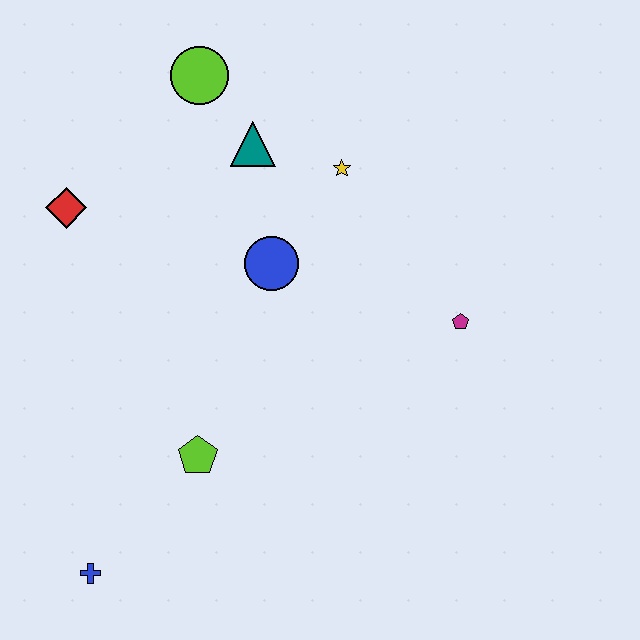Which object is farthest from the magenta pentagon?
The blue cross is farthest from the magenta pentagon.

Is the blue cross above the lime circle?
No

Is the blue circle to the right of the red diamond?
Yes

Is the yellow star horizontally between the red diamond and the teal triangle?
No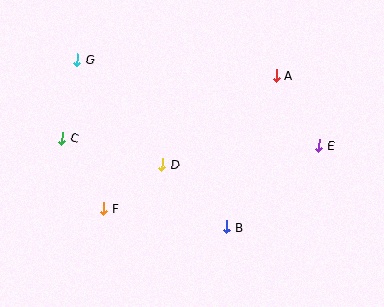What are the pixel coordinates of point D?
Point D is at (162, 165).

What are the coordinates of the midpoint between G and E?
The midpoint between G and E is at (198, 103).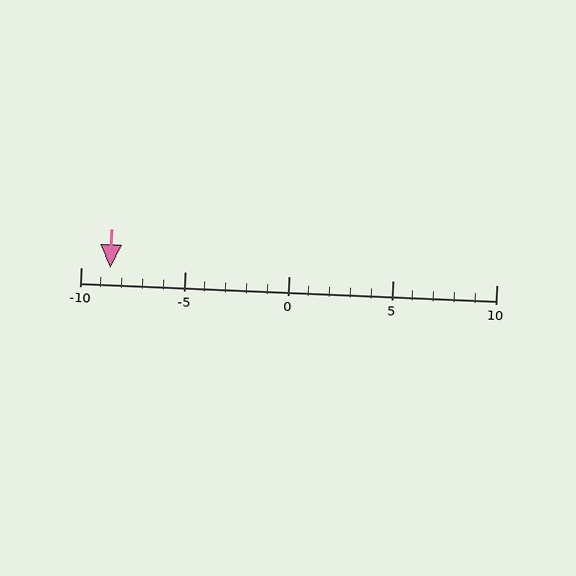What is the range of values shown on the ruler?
The ruler shows values from -10 to 10.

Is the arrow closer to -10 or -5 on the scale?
The arrow is closer to -10.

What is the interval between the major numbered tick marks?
The major tick marks are spaced 5 units apart.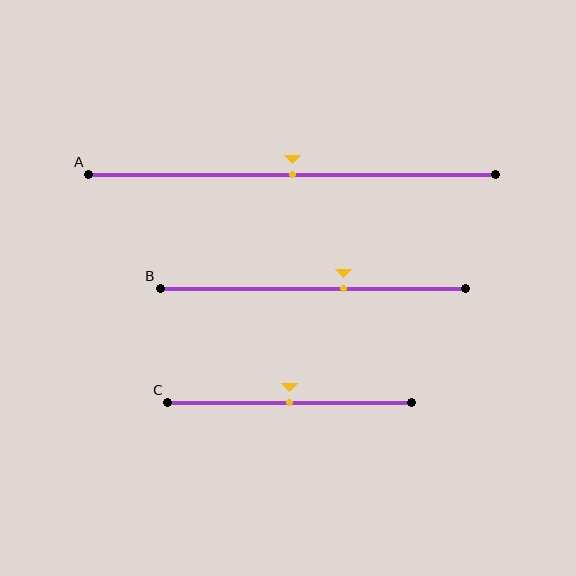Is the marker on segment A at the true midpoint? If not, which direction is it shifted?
Yes, the marker on segment A is at the true midpoint.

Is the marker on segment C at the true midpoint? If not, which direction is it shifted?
Yes, the marker on segment C is at the true midpoint.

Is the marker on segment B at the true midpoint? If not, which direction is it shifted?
No, the marker on segment B is shifted to the right by about 10% of the segment length.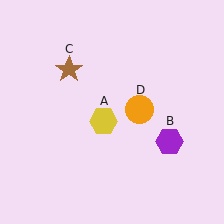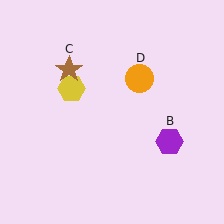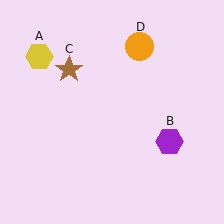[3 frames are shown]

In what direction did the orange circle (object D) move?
The orange circle (object D) moved up.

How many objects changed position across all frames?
2 objects changed position: yellow hexagon (object A), orange circle (object D).